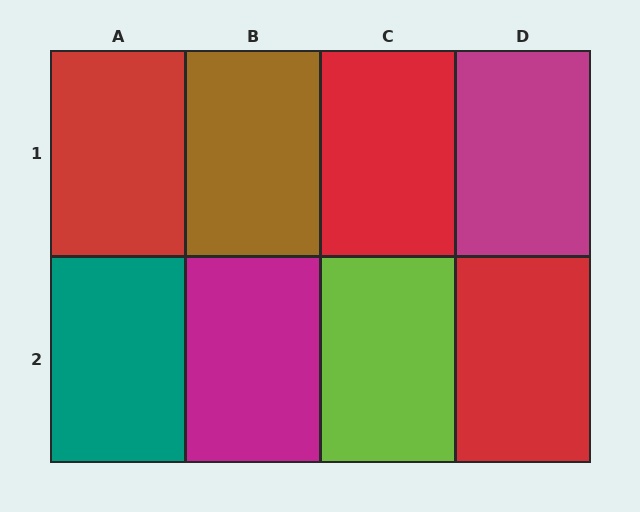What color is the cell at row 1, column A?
Red.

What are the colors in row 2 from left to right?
Teal, magenta, lime, red.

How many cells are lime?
1 cell is lime.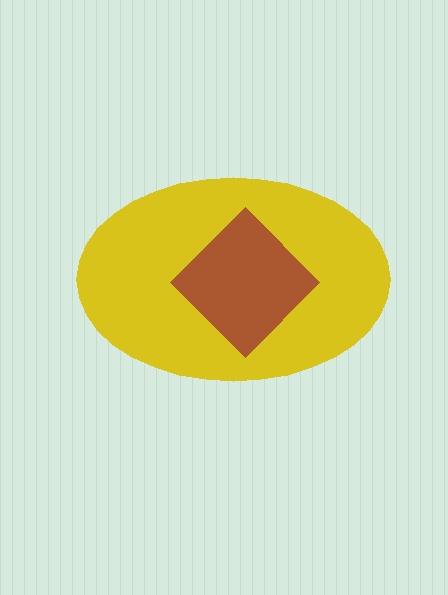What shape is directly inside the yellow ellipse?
The brown diamond.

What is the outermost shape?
The yellow ellipse.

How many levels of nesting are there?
2.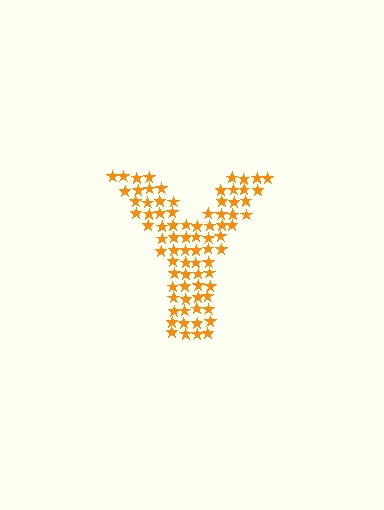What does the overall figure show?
The overall figure shows the letter Y.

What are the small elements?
The small elements are stars.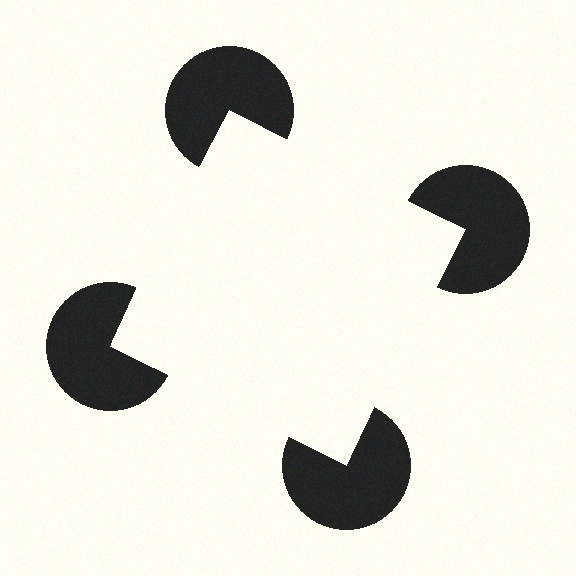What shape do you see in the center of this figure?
An illusory square — its edges are inferred from the aligned wedge cuts in the pac-man discs, not physically drawn.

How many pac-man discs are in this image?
There are 4 — one at each vertex of the illusory square.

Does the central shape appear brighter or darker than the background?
It typically appears slightly brighter than the background, even though no actual brightness change is drawn.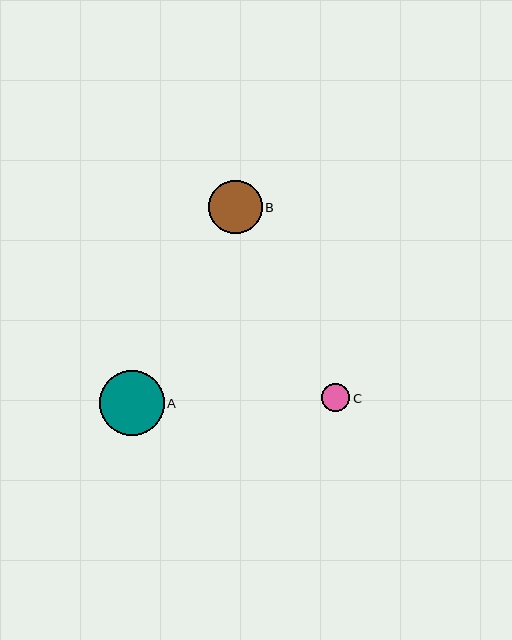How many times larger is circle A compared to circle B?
Circle A is approximately 1.2 times the size of circle B.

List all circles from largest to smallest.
From largest to smallest: A, B, C.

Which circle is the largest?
Circle A is the largest with a size of approximately 65 pixels.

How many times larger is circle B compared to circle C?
Circle B is approximately 1.9 times the size of circle C.